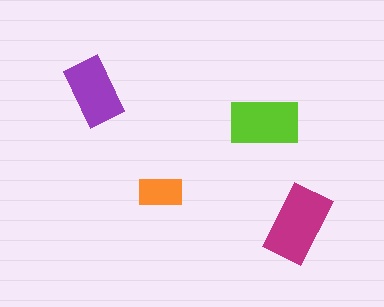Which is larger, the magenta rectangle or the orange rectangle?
The magenta one.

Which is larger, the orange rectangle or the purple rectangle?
The purple one.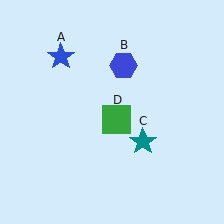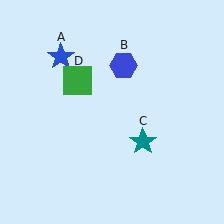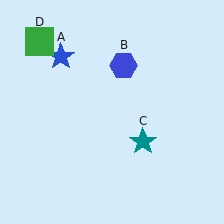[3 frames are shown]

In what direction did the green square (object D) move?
The green square (object D) moved up and to the left.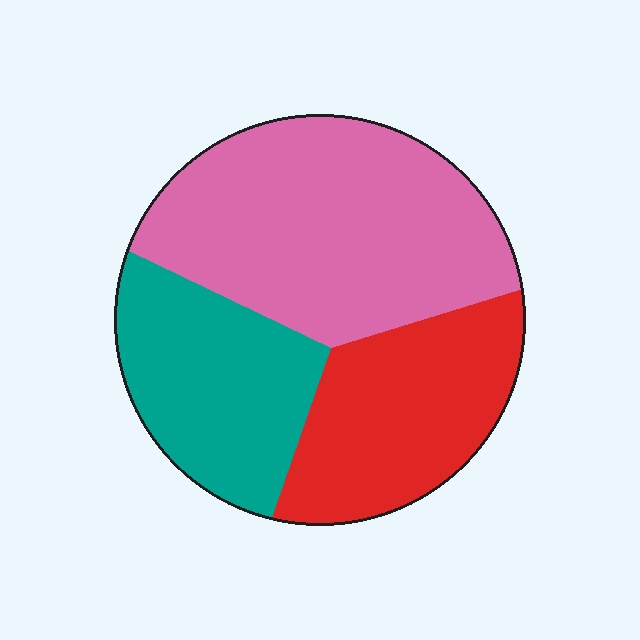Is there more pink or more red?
Pink.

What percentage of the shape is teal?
Teal takes up about one quarter (1/4) of the shape.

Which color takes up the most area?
Pink, at roughly 45%.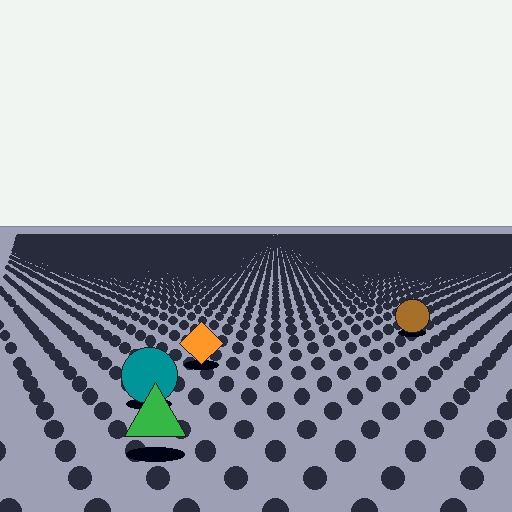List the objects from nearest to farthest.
From nearest to farthest: the green triangle, the teal circle, the orange diamond, the brown circle.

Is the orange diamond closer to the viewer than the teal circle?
No. The teal circle is closer — you can tell from the texture gradient: the ground texture is coarser near it.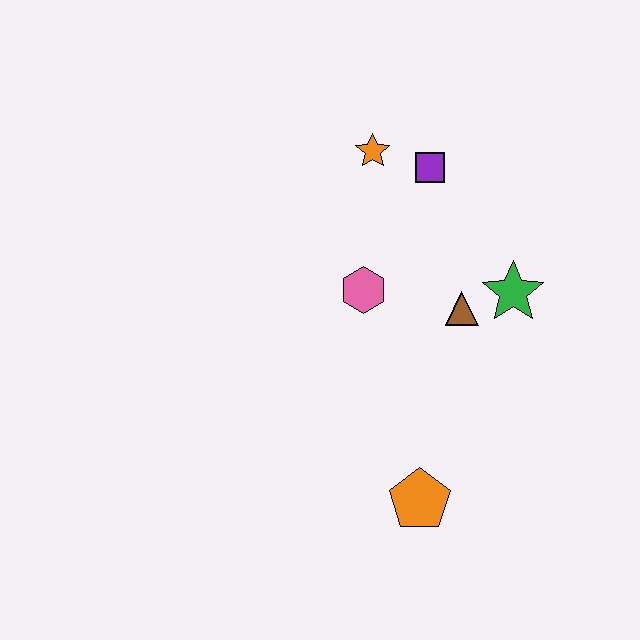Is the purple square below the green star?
No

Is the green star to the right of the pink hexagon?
Yes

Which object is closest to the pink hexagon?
The brown triangle is closest to the pink hexagon.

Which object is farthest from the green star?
The orange pentagon is farthest from the green star.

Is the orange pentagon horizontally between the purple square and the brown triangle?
No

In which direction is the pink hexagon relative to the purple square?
The pink hexagon is below the purple square.